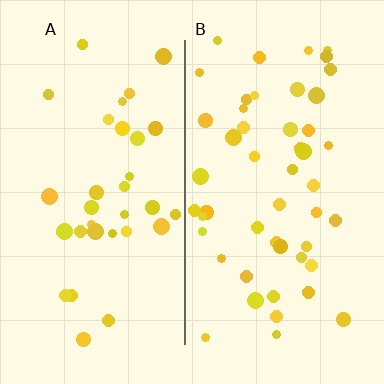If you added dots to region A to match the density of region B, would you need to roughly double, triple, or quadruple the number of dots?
Approximately double.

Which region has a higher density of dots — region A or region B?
B (the right).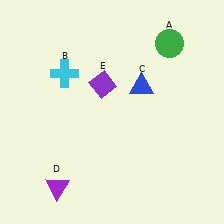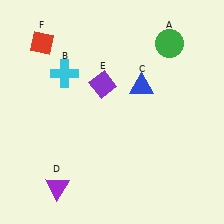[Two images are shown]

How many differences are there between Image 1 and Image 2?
There is 1 difference between the two images.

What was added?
A red diamond (F) was added in Image 2.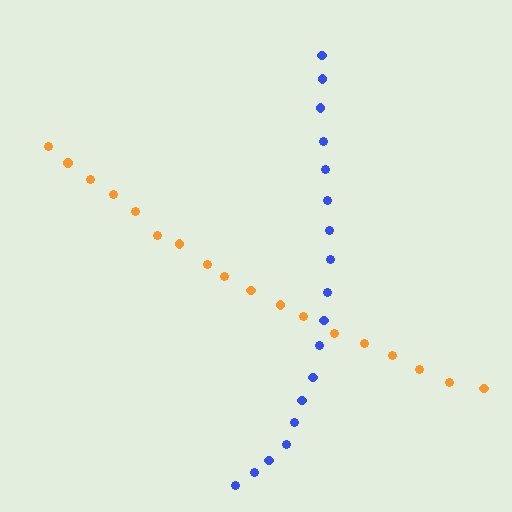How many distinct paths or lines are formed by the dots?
There are 2 distinct paths.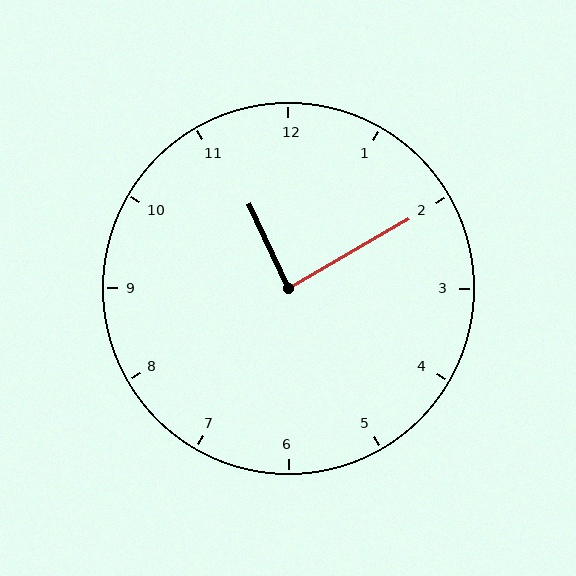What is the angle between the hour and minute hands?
Approximately 85 degrees.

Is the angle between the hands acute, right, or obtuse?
It is right.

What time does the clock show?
11:10.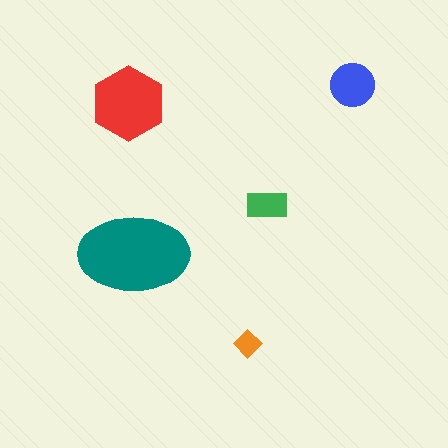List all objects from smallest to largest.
The orange diamond, the green rectangle, the blue circle, the red hexagon, the teal ellipse.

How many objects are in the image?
There are 5 objects in the image.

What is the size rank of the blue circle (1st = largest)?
3rd.